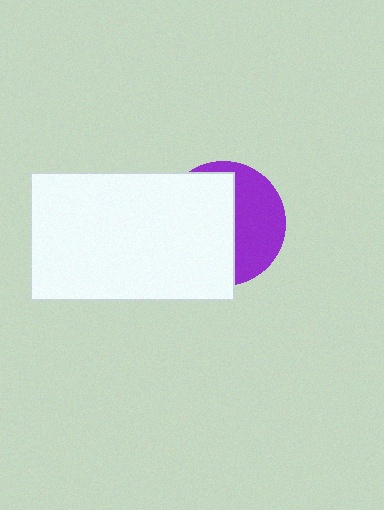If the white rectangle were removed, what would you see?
You would see the complete purple circle.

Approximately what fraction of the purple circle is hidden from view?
Roughly 59% of the purple circle is hidden behind the white rectangle.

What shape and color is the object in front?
The object in front is a white rectangle.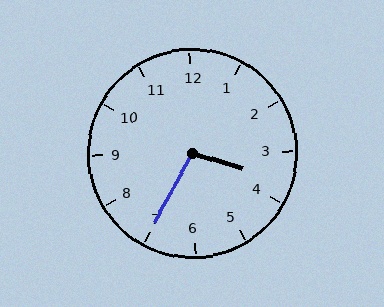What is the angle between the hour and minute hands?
Approximately 102 degrees.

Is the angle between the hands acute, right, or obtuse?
It is obtuse.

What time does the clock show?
3:35.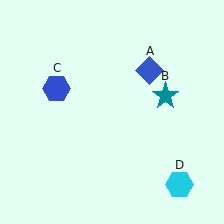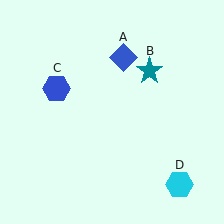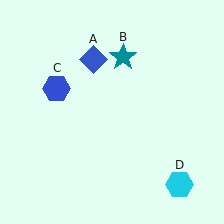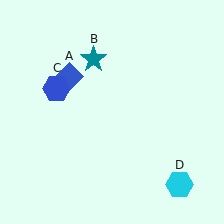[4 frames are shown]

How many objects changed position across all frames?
2 objects changed position: blue diamond (object A), teal star (object B).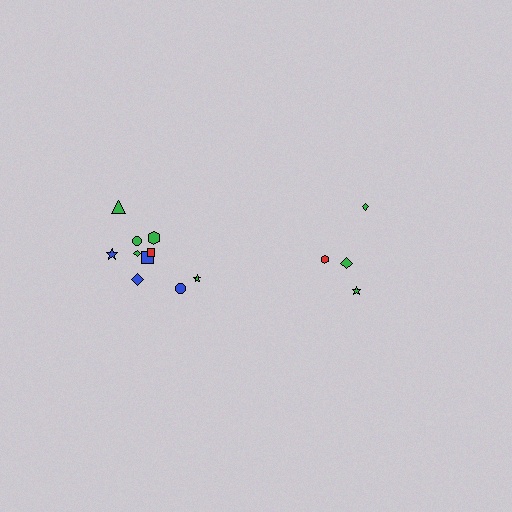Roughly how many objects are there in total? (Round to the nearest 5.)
Roughly 15 objects in total.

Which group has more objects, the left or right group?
The left group.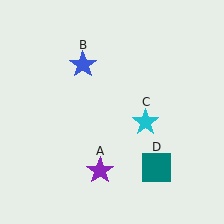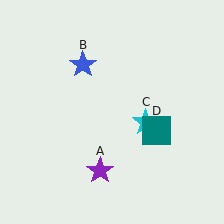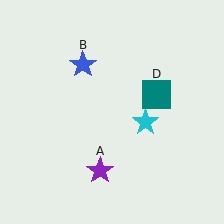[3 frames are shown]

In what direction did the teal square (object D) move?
The teal square (object D) moved up.